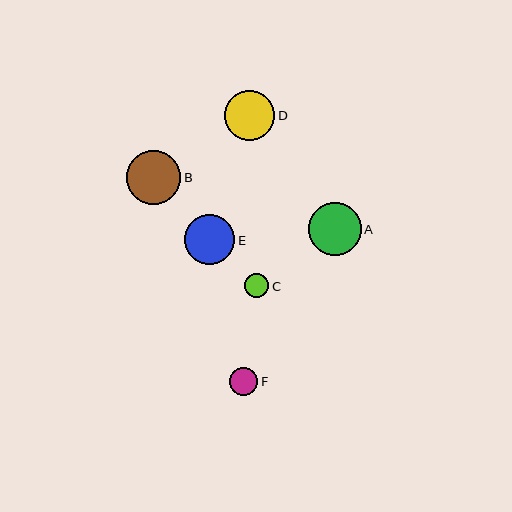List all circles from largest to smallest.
From largest to smallest: B, A, D, E, F, C.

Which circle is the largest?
Circle B is the largest with a size of approximately 54 pixels.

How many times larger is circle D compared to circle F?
Circle D is approximately 1.8 times the size of circle F.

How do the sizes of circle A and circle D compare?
Circle A and circle D are approximately the same size.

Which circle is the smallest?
Circle C is the smallest with a size of approximately 24 pixels.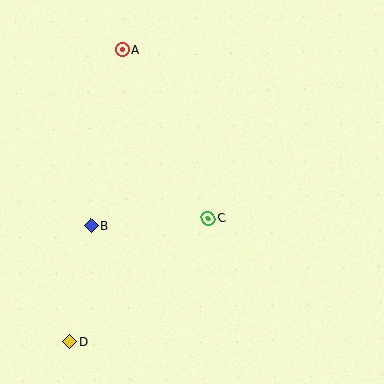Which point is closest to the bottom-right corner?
Point C is closest to the bottom-right corner.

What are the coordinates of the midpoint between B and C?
The midpoint between B and C is at (150, 222).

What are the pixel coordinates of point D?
Point D is at (69, 342).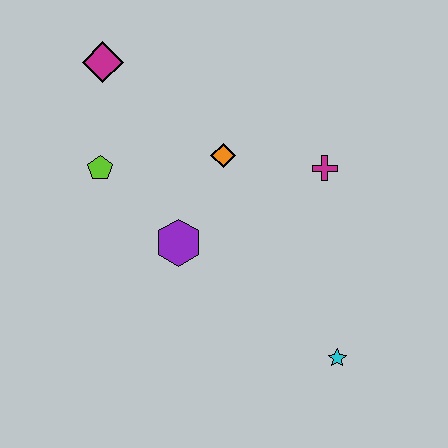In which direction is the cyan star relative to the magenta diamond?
The cyan star is below the magenta diamond.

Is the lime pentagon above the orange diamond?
No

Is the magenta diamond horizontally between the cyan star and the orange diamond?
No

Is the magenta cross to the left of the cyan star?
Yes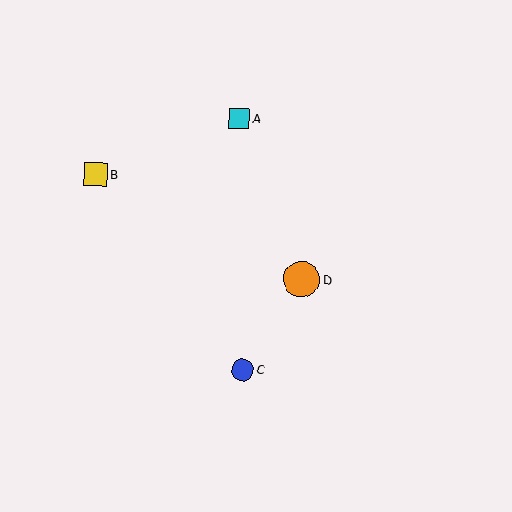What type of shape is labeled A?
Shape A is a cyan square.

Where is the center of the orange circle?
The center of the orange circle is at (302, 279).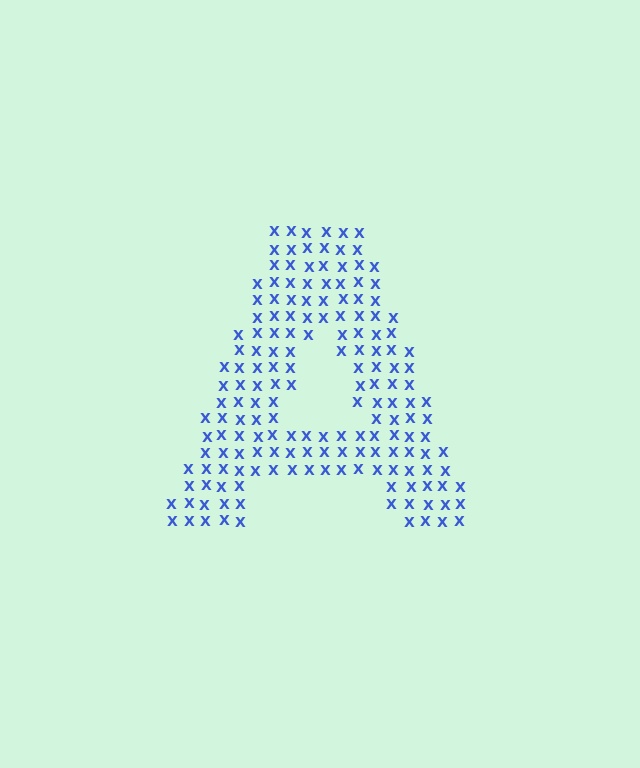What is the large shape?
The large shape is the letter A.